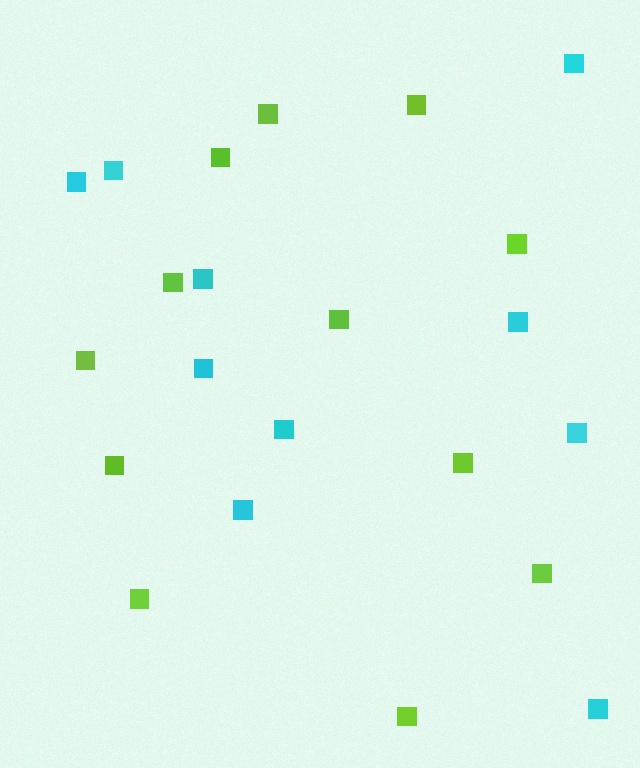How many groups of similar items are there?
There are 2 groups: one group of lime squares (12) and one group of cyan squares (10).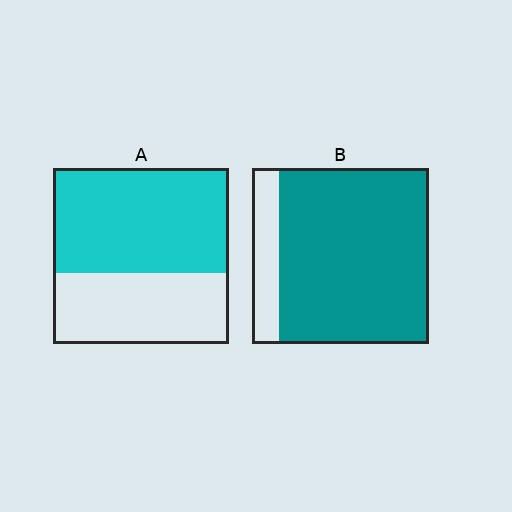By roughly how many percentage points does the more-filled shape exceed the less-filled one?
By roughly 25 percentage points (B over A).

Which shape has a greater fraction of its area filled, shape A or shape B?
Shape B.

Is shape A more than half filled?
Yes.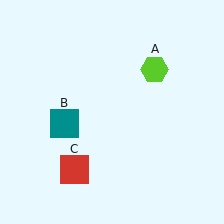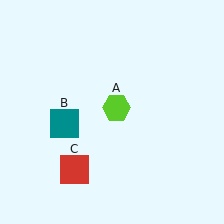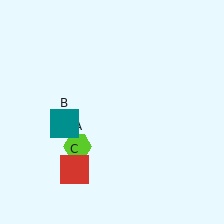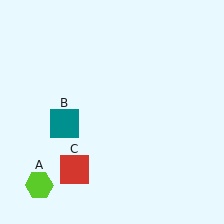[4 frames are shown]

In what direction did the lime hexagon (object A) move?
The lime hexagon (object A) moved down and to the left.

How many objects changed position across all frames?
1 object changed position: lime hexagon (object A).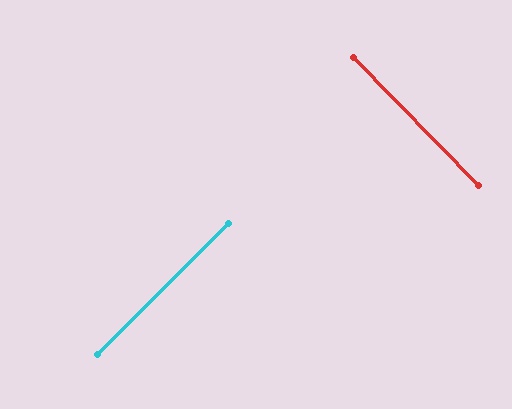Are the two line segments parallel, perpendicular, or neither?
Perpendicular — they meet at approximately 89°.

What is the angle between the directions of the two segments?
Approximately 89 degrees.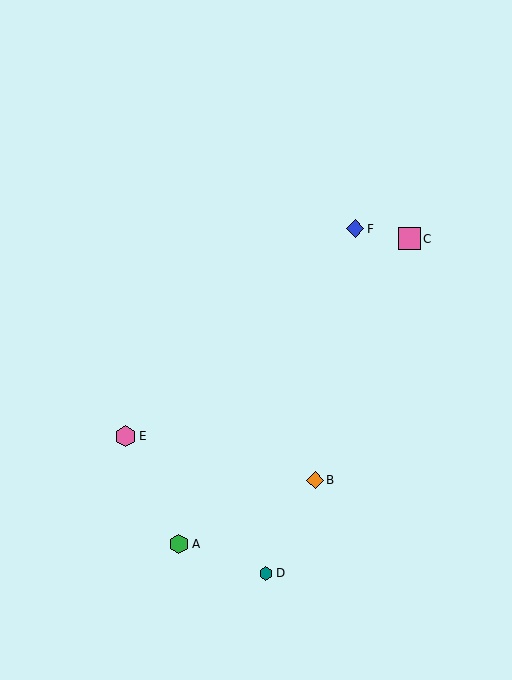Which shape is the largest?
The pink square (labeled C) is the largest.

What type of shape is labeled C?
Shape C is a pink square.